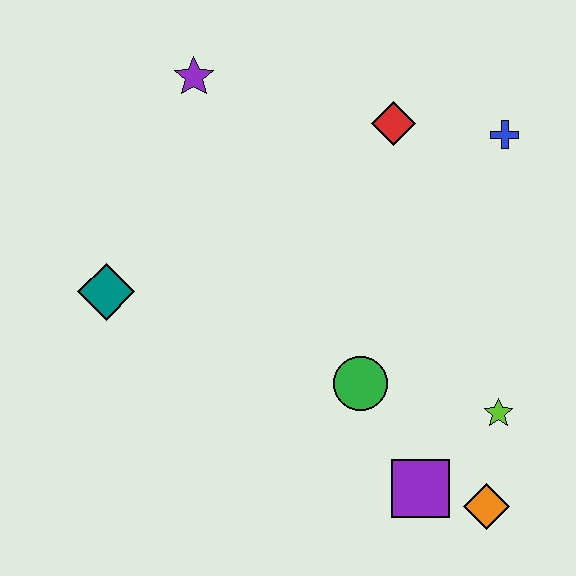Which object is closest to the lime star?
The orange diamond is closest to the lime star.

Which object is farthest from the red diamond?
The orange diamond is farthest from the red diamond.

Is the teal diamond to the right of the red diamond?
No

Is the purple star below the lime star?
No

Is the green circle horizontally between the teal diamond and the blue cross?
Yes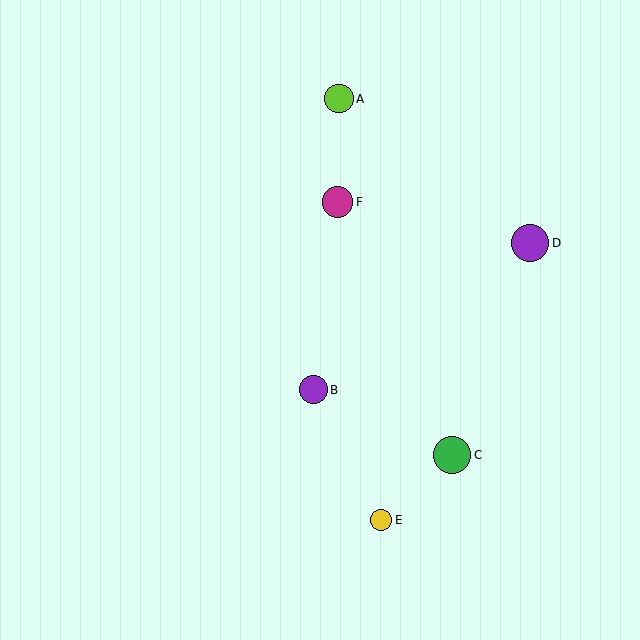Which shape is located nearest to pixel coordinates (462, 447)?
The green circle (labeled C) at (452, 455) is nearest to that location.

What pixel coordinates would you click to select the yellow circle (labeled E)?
Click at (381, 520) to select the yellow circle E.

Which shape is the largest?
The green circle (labeled C) is the largest.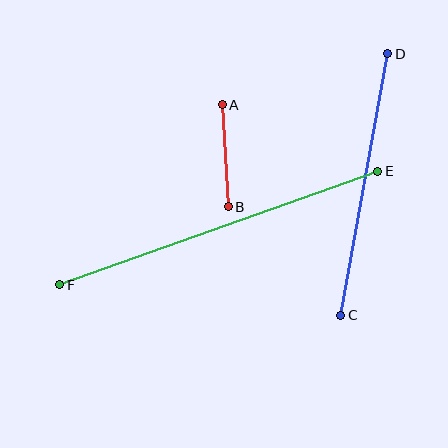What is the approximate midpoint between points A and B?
The midpoint is at approximately (225, 156) pixels.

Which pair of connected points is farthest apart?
Points E and F are farthest apart.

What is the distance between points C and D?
The distance is approximately 266 pixels.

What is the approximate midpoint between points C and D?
The midpoint is at approximately (364, 184) pixels.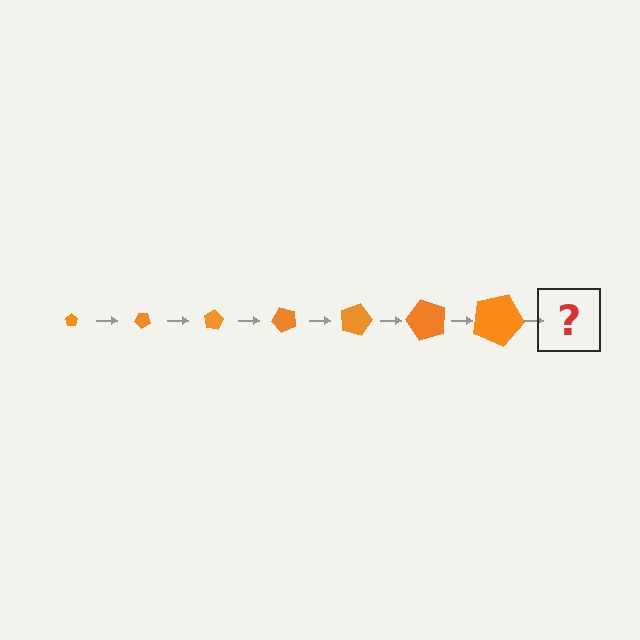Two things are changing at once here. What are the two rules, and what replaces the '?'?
The two rules are that the pentagon grows larger each step and it rotates 40 degrees each step. The '?' should be a pentagon, larger than the previous one and rotated 280 degrees from the start.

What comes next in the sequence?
The next element should be a pentagon, larger than the previous one and rotated 280 degrees from the start.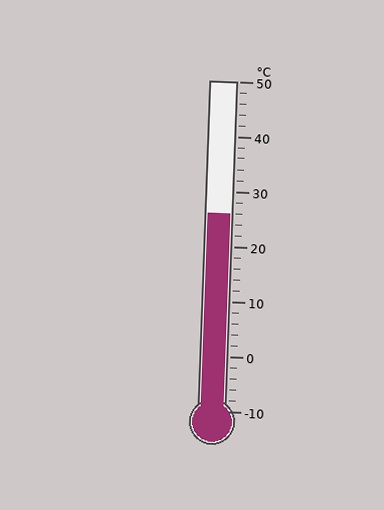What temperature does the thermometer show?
The thermometer shows approximately 26°C.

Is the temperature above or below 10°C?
The temperature is above 10°C.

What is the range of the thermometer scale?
The thermometer scale ranges from -10°C to 50°C.